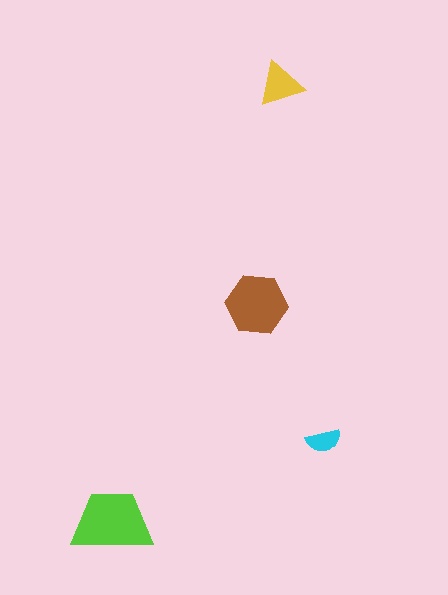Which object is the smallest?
The cyan semicircle.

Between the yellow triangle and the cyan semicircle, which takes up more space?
The yellow triangle.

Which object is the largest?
The lime trapezoid.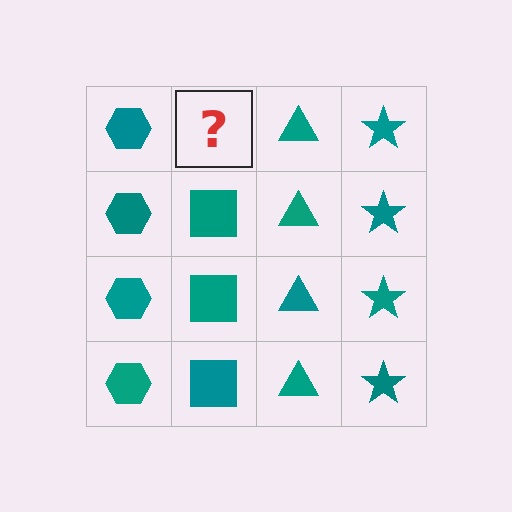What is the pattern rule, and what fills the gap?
The rule is that each column has a consistent shape. The gap should be filled with a teal square.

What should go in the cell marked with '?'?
The missing cell should contain a teal square.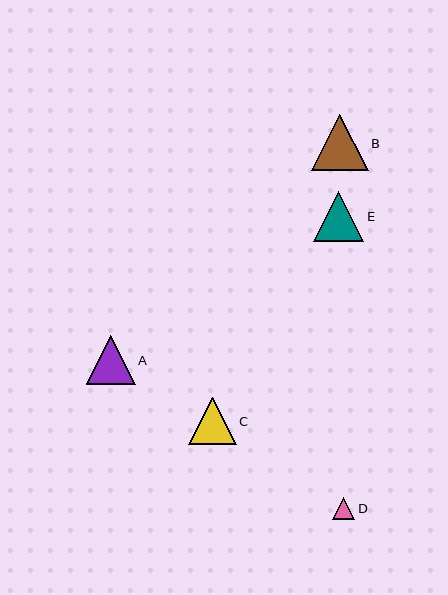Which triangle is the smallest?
Triangle D is the smallest with a size of approximately 22 pixels.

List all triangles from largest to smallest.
From largest to smallest: B, E, A, C, D.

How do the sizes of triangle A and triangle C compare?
Triangle A and triangle C are approximately the same size.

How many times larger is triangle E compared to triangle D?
Triangle E is approximately 2.2 times the size of triangle D.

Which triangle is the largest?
Triangle B is the largest with a size of approximately 57 pixels.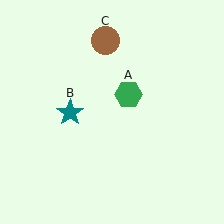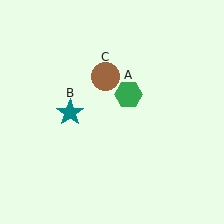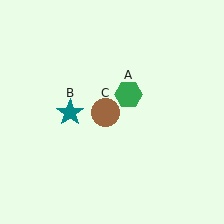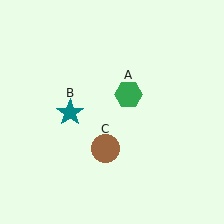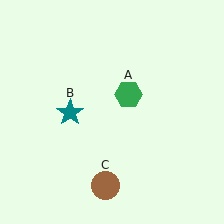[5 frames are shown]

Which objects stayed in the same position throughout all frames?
Green hexagon (object A) and teal star (object B) remained stationary.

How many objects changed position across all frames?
1 object changed position: brown circle (object C).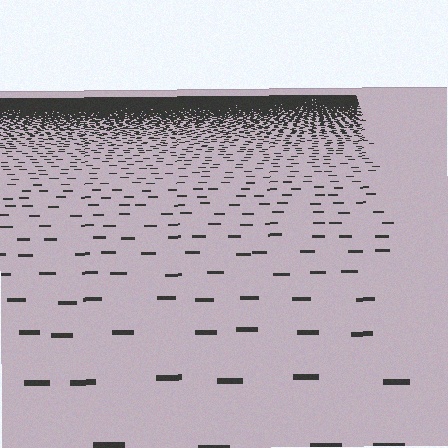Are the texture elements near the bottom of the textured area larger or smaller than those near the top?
Larger. Near the bottom, elements are closer to the viewer and appear at a bigger on-screen size.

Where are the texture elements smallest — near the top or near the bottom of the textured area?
Near the top.